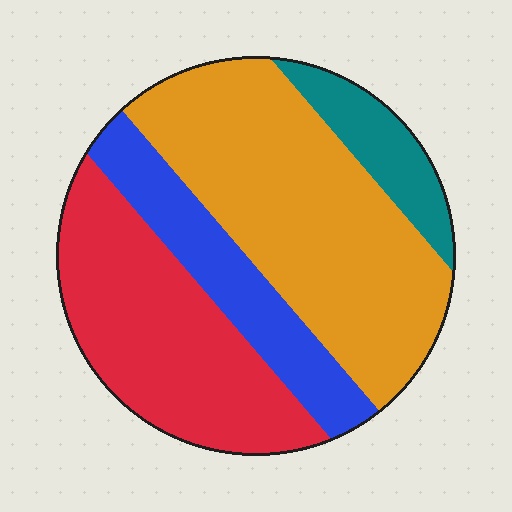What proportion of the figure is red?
Red takes up about one third (1/3) of the figure.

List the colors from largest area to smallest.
From largest to smallest: orange, red, blue, teal.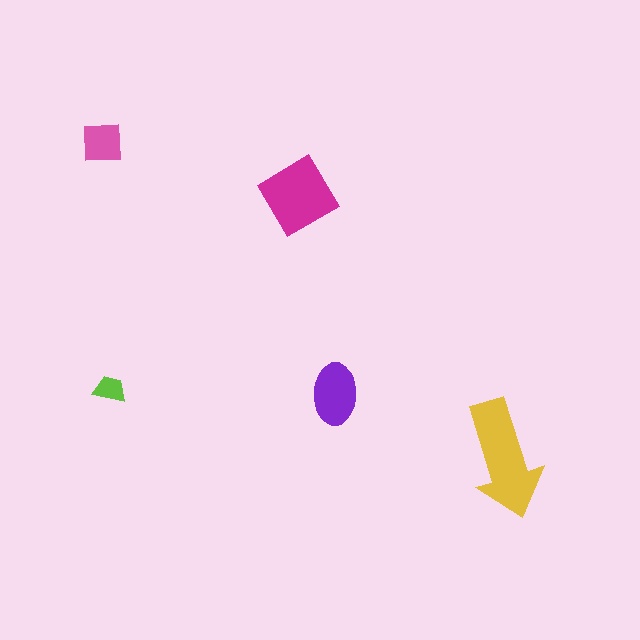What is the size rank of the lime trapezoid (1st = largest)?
5th.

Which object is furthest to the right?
The yellow arrow is rightmost.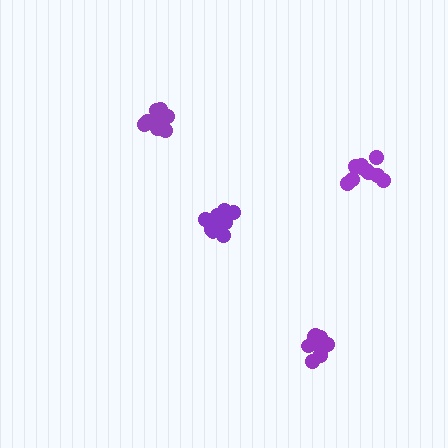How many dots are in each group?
Group 1: 11 dots, Group 2: 10 dots, Group 3: 11 dots, Group 4: 12 dots (44 total).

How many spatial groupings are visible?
There are 4 spatial groupings.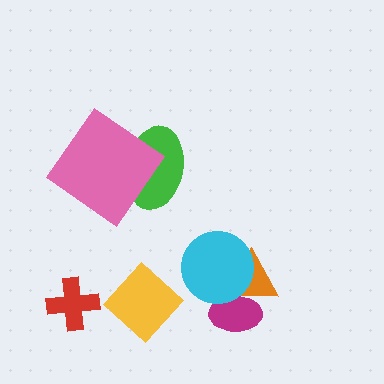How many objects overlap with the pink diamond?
1 object overlaps with the pink diamond.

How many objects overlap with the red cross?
0 objects overlap with the red cross.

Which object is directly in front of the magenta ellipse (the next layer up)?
The orange triangle is directly in front of the magenta ellipse.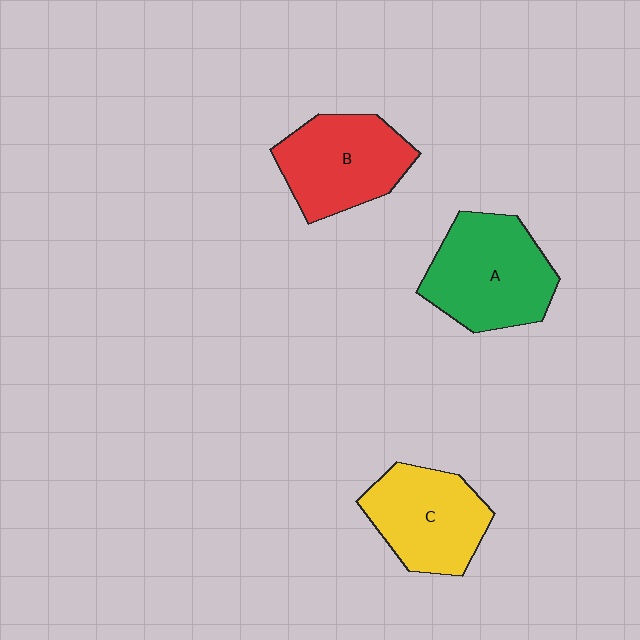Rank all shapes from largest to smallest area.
From largest to smallest: A (green), B (red), C (yellow).